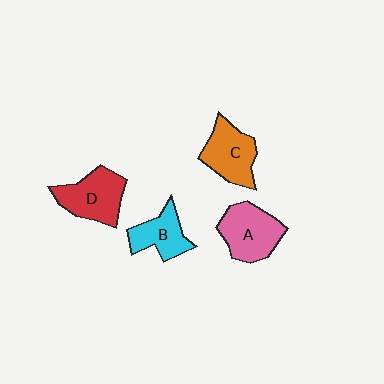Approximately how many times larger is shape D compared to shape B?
Approximately 1.3 times.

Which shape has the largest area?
Shape A (pink).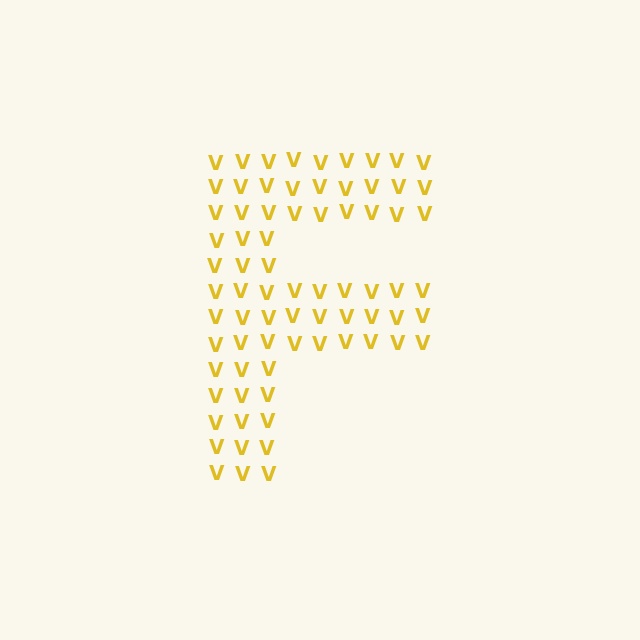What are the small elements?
The small elements are letter V's.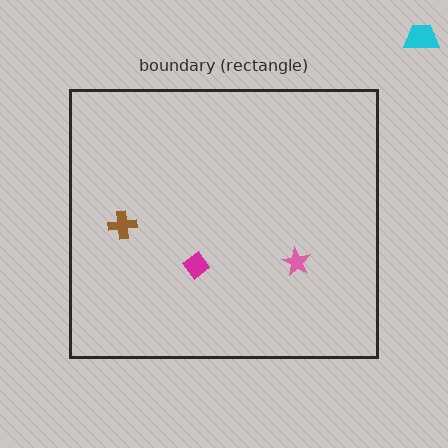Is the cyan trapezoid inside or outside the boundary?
Outside.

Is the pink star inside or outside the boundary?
Inside.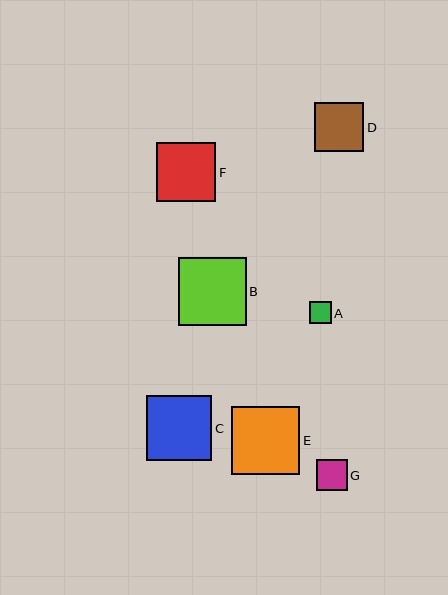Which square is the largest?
Square B is the largest with a size of approximately 68 pixels.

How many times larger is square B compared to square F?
Square B is approximately 1.2 times the size of square F.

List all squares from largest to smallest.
From largest to smallest: B, E, C, F, D, G, A.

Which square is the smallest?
Square A is the smallest with a size of approximately 22 pixels.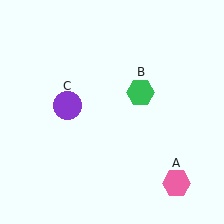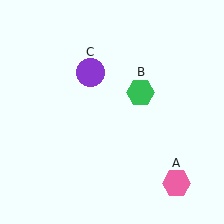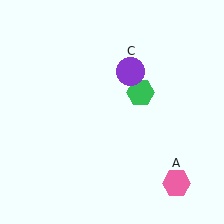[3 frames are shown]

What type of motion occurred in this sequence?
The purple circle (object C) rotated clockwise around the center of the scene.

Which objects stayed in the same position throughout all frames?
Pink hexagon (object A) and green hexagon (object B) remained stationary.